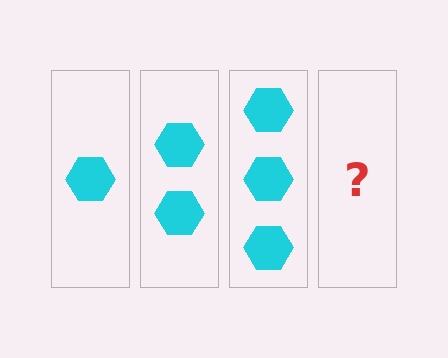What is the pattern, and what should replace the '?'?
The pattern is that each step adds one more hexagon. The '?' should be 4 hexagons.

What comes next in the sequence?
The next element should be 4 hexagons.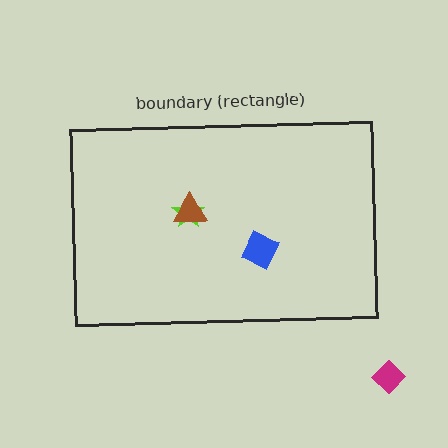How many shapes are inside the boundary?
3 inside, 1 outside.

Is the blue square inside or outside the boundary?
Inside.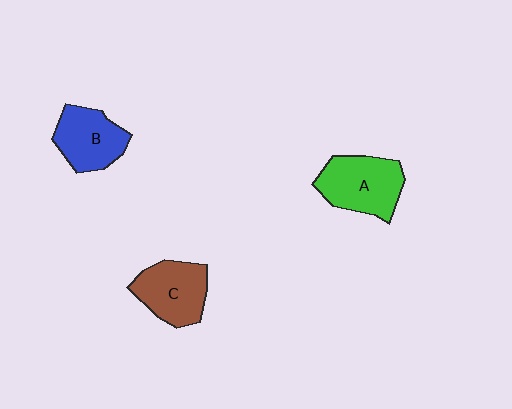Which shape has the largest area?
Shape A (green).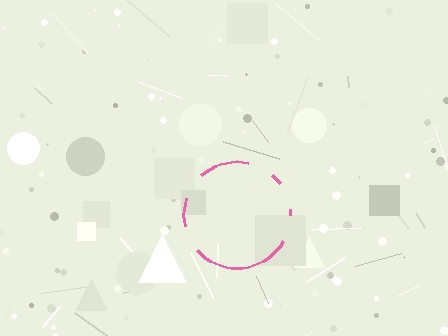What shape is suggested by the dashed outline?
The dashed outline suggests a circle.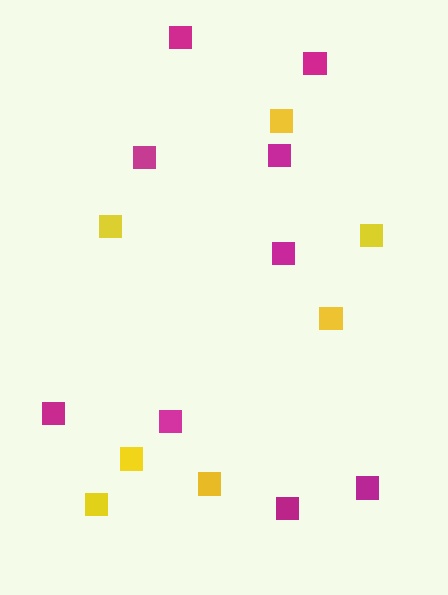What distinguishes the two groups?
There are 2 groups: one group of yellow squares (7) and one group of magenta squares (9).